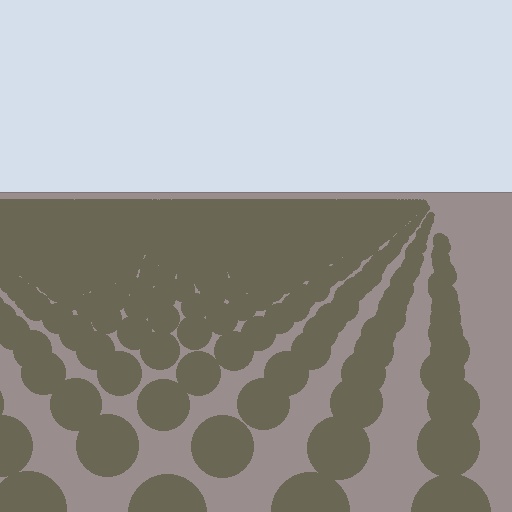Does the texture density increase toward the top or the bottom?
Density increases toward the top.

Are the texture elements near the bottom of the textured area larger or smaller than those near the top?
Larger. Near the bottom, elements are closer to the viewer and appear at a bigger on-screen size.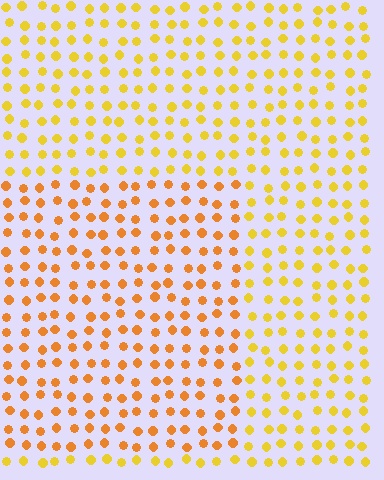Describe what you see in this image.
The image is filled with small yellow elements in a uniform arrangement. A rectangle-shaped region is visible where the elements are tinted to a slightly different hue, forming a subtle color boundary.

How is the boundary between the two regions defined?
The boundary is defined purely by a slight shift in hue (about 24 degrees). Spacing, size, and orientation are identical on both sides.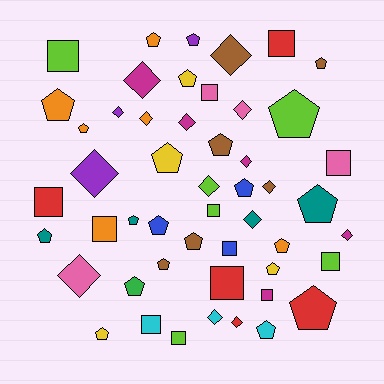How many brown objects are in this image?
There are 6 brown objects.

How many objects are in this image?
There are 50 objects.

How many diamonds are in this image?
There are 15 diamonds.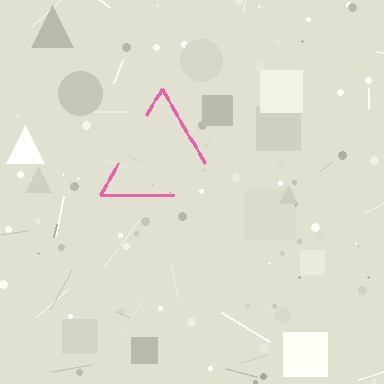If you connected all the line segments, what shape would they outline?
They would outline a triangle.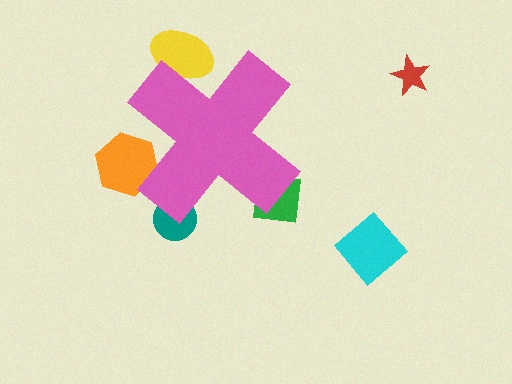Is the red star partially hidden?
No, the red star is fully visible.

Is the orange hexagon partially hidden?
Yes, the orange hexagon is partially hidden behind the pink cross.